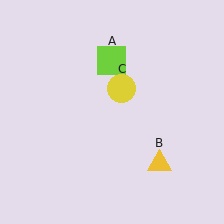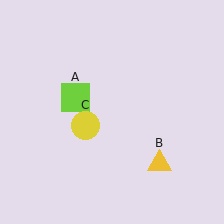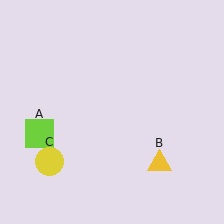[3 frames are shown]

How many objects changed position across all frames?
2 objects changed position: lime square (object A), yellow circle (object C).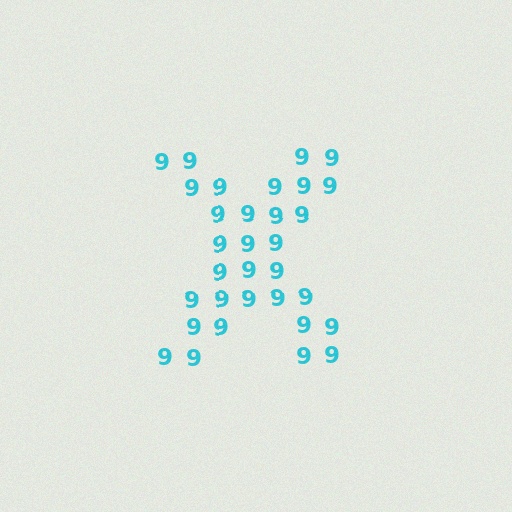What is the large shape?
The large shape is the letter X.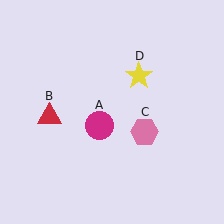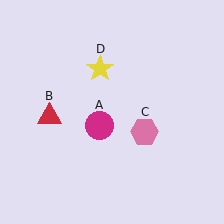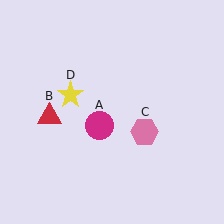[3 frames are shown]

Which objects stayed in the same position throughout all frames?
Magenta circle (object A) and red triangle (object B) and pink hexagon (object C) remained stationary.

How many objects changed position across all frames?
1 object changed position: yellow star (object D).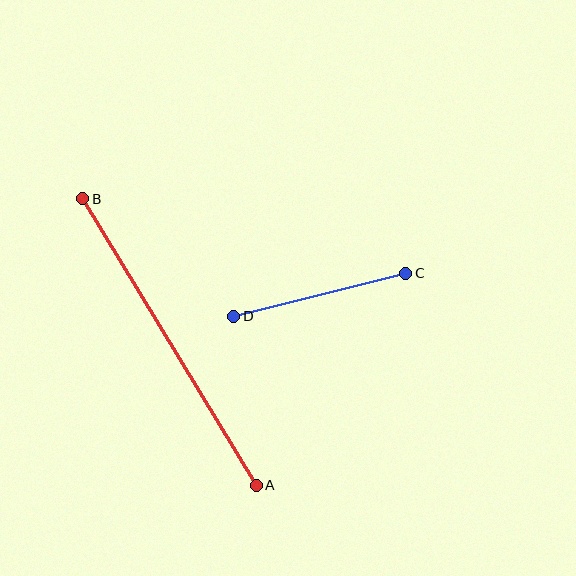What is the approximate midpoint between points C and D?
The midpoint is at approximately (320, 295) pixels.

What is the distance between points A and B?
The distance is approximately 335 pixels.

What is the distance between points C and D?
The distance is approximately 177 pixels.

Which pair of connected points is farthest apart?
Points A and B are farthest apart.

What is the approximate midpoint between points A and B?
The midpoint is at approximately (169, 342) pixels.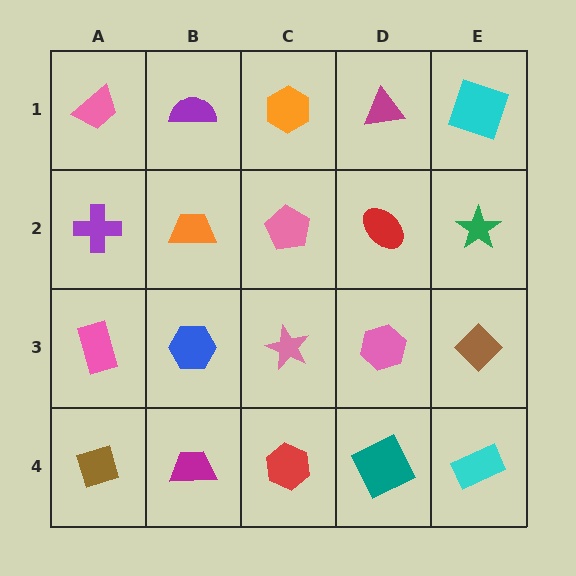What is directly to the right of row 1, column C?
A magenta triangle.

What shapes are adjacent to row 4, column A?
A pink rectangle (row 3, column A), a magenta trapezoid (row 4, column B).